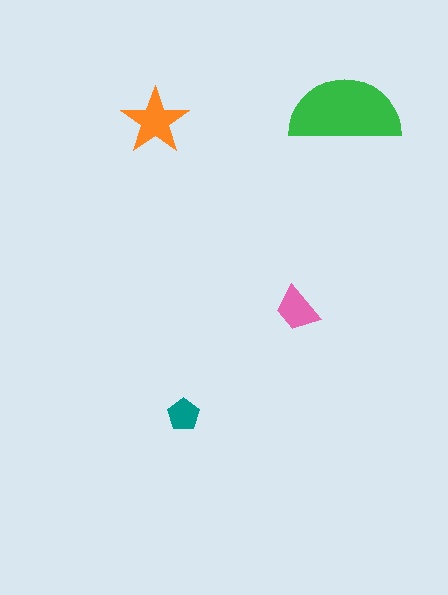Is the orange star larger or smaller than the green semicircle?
Smaller.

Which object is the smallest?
The teal pentagon.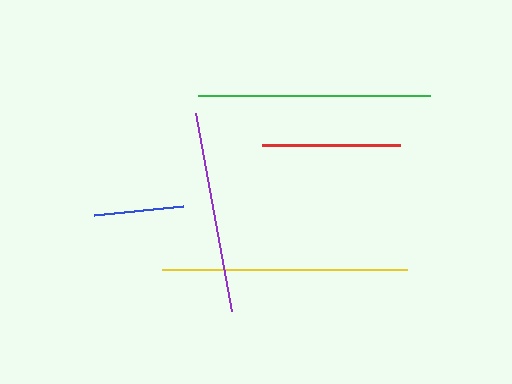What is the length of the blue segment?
The blue segment is approximately 90 pixels long.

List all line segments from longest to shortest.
From longest to shortest: yellow, green, purple, red, blue.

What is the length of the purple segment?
The purple segment is approximately 201 pixels long.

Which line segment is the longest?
The yellow line is the longest at approximately 245 pixels.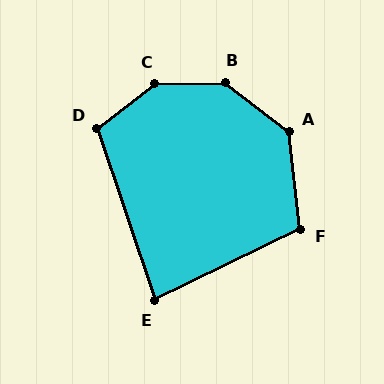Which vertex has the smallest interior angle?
E, at approximately 83 degrees.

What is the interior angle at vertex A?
Approximately 134 degrees (obtuse).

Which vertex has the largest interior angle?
C, at approximately 143 degrees.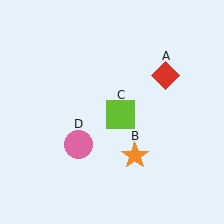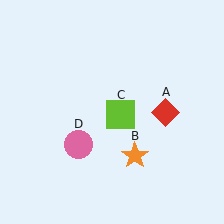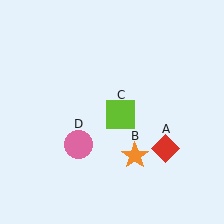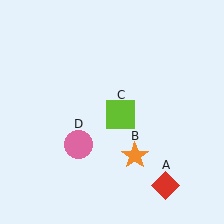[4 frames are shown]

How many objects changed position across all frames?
1 object changed position: red diamond (object A).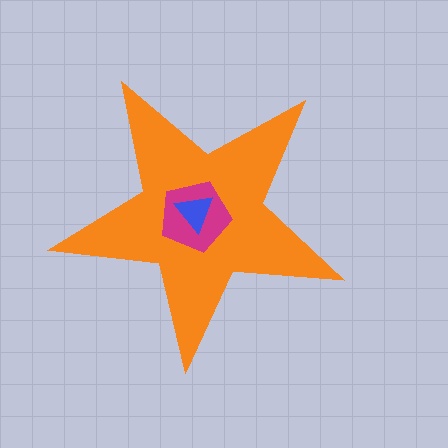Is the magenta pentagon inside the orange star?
Yes.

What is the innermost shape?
The blue triangle.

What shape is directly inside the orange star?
The magenta pentagon.